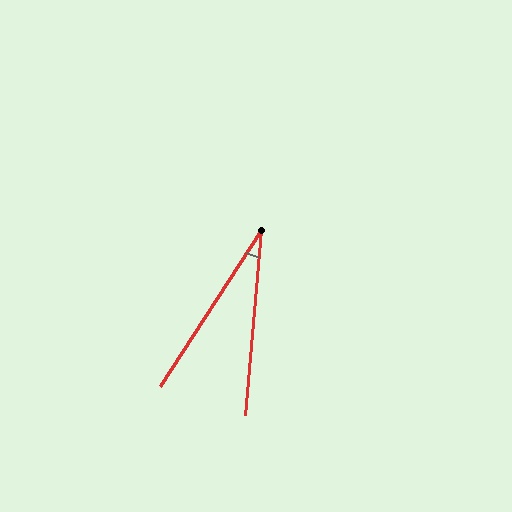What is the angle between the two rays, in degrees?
Approximately 28 degrees.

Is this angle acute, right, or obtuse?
It is acute.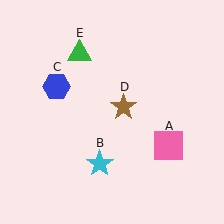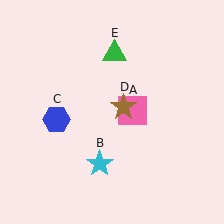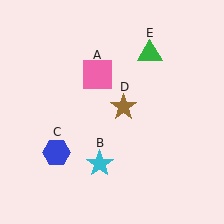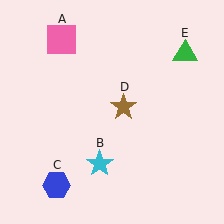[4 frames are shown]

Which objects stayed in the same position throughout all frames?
Cyan star (object B) and brown star (object D) remained stationary.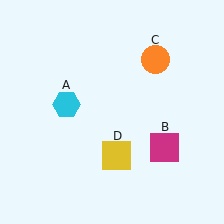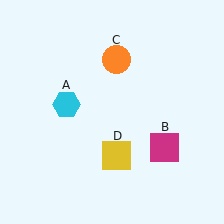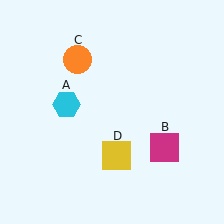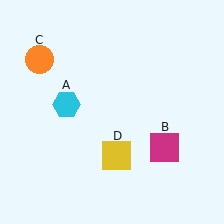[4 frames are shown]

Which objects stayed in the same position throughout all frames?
Cyan hexagon (object A) and magenta square (object B) and yellow square (object D) remained stationary.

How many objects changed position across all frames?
1 object changed position: orange circle (object C).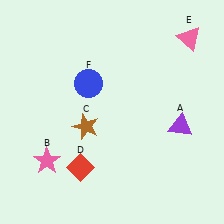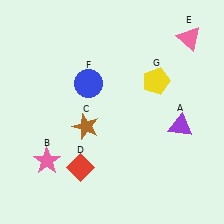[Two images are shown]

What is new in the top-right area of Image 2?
A yellow pentagon (G) was added in the top-right area of Image 2.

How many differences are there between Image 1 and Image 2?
There is 1 difference between the two images.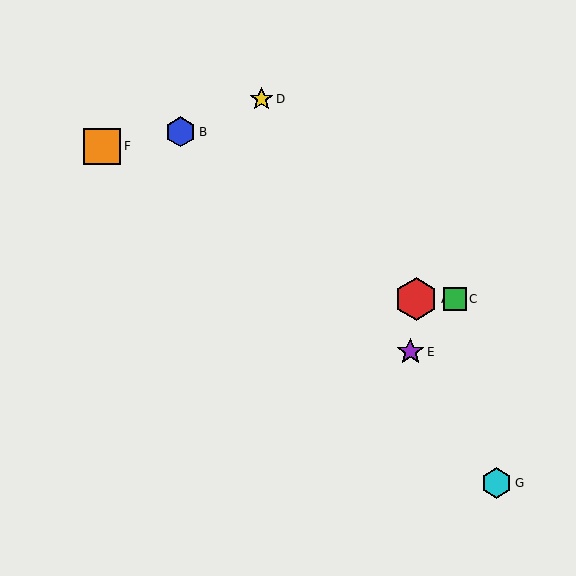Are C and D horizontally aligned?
No, C is at y≈299 and D is at y≈99.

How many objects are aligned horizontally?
2 objects (A, C) are aligned horizontally.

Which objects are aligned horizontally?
Objects A, C are aligned horizontally.